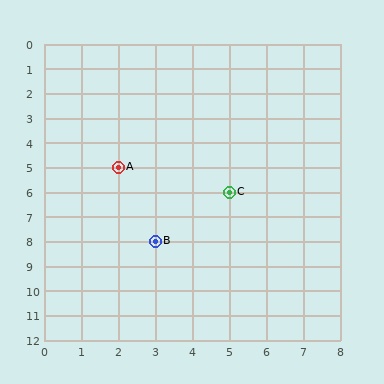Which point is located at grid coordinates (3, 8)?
Point B is at (3, 8).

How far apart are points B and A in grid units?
Points B and A are 1 column and 3 rows apart (about 3.2 grid units diagonally).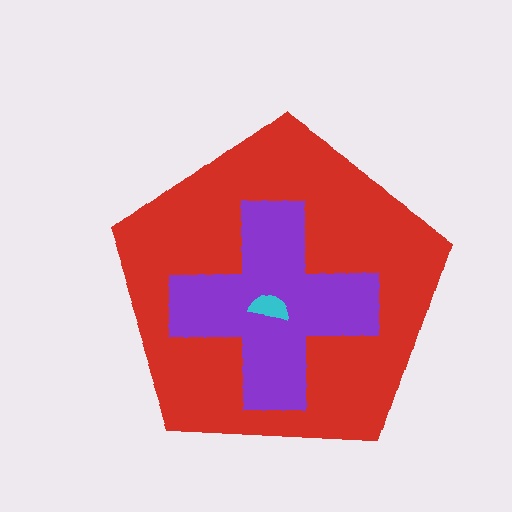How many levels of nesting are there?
3.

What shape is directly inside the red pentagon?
The purple cross.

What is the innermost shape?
The cyan semicircle.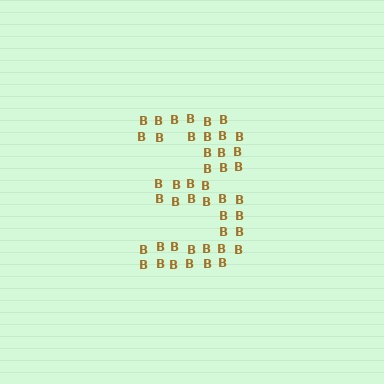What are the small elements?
The small elements are letter B's.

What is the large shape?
The large shape is the digit 3.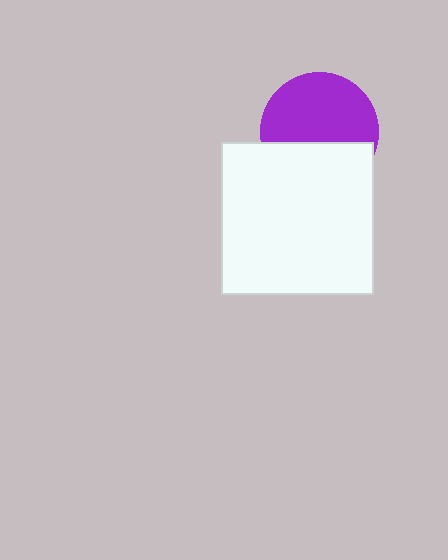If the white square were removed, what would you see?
You would see the complete purple circle.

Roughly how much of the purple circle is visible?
About half of it is visible (roughly 60%).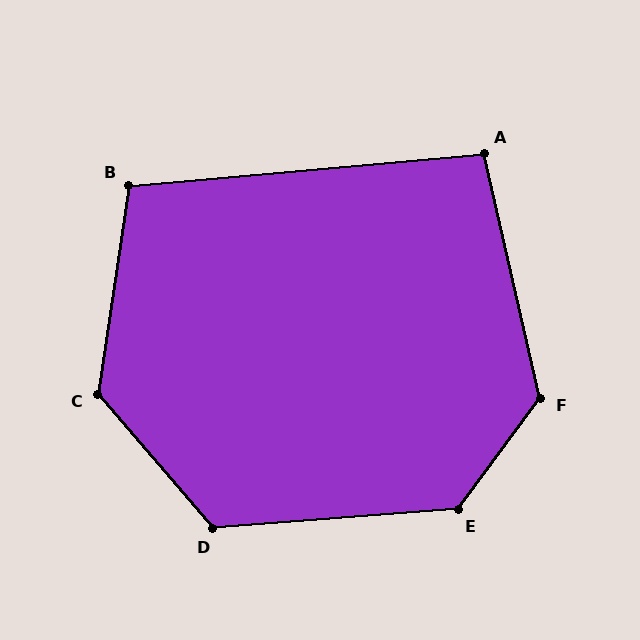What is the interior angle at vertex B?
Approximately 103 degrees (obtuse).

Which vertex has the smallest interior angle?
A, at approximately 98 degrees.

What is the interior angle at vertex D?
Approximately 126 degrees (obtuse).